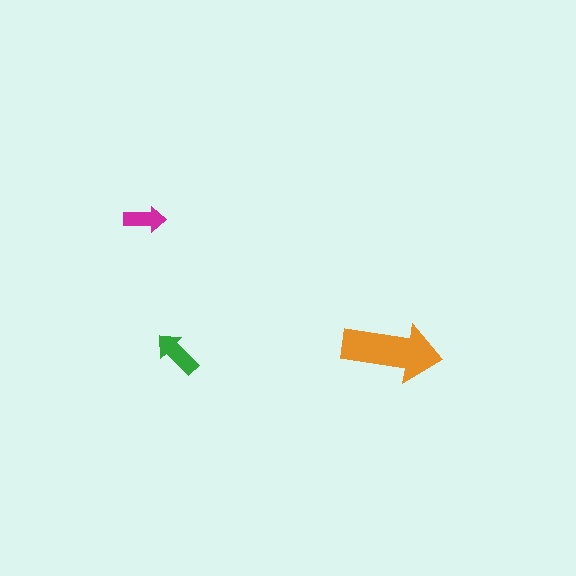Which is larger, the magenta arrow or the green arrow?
The green one.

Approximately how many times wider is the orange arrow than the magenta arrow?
About 2.5 times wider.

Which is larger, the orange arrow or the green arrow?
The orange one.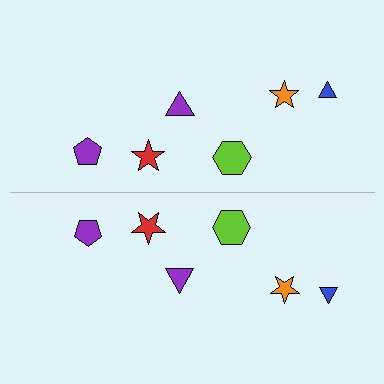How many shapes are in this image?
There are 12 shapes in this image.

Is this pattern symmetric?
Yes, this pattern has bilateral (reflection) symmetry.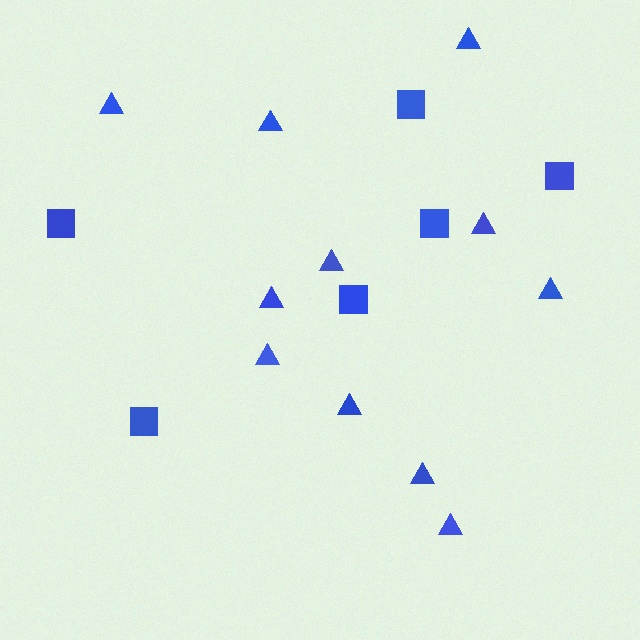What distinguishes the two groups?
There are 2 groups: one group of squares (6) and one group of triangles (11).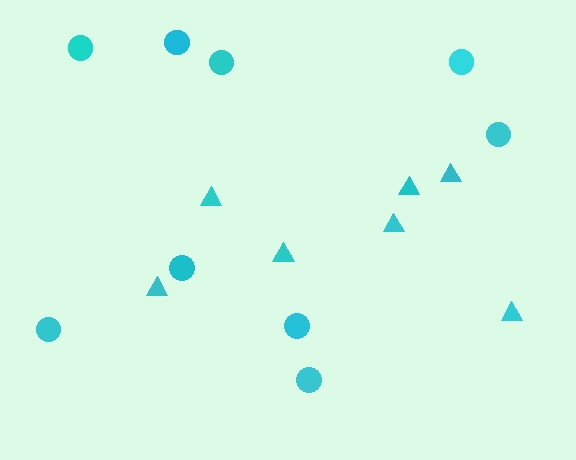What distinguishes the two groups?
There are 2 groups: one group of triangles (7) and one group of circles (9).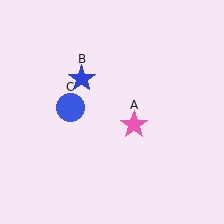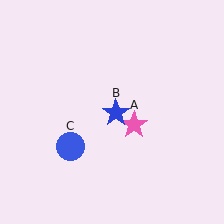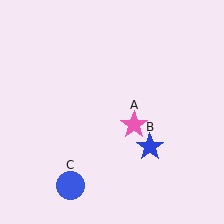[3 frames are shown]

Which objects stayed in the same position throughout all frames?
Pink star (object A) remained stationary.